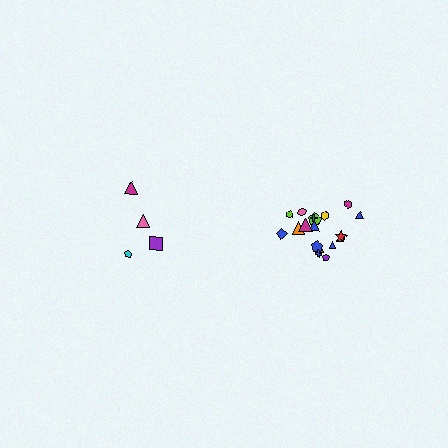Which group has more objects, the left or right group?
The right group.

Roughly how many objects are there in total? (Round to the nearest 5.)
Roughly 20 objects in total.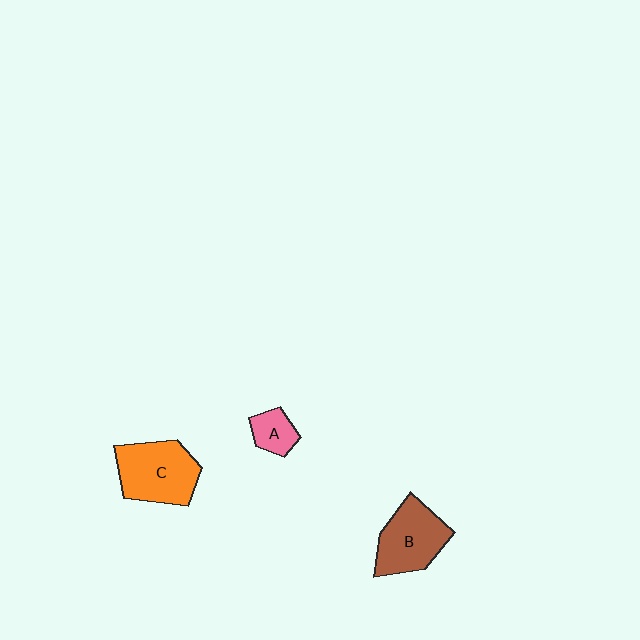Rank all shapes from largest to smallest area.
From largest to smallest: C (orange), B (brown), A (pink).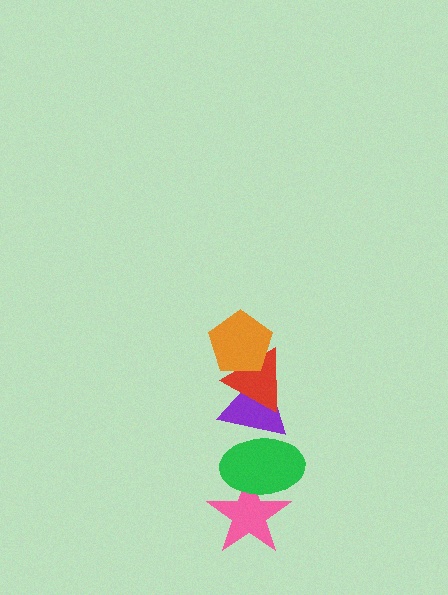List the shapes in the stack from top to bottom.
From top to bottom: the orange pentagon, the red triangle, the purple triangle, the green ellipse, the pink star.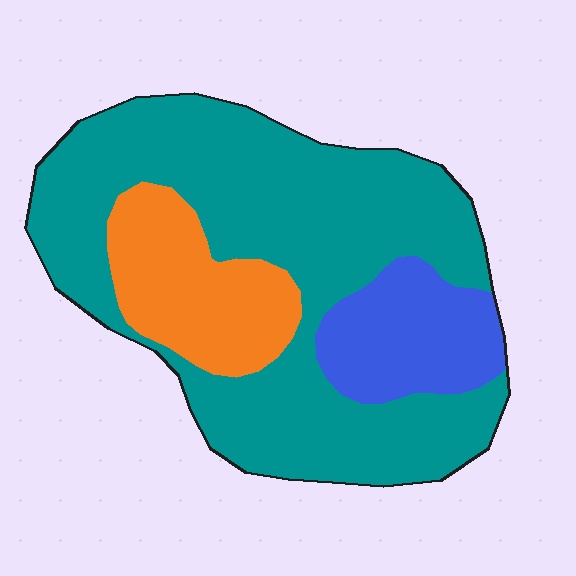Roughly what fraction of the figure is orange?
Orange takes up between a sixth and a third of the figure.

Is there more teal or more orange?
Teal.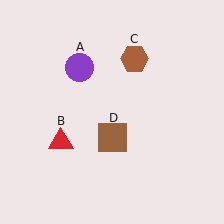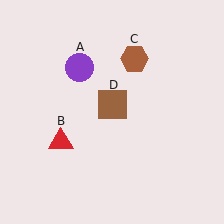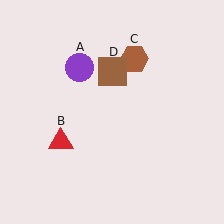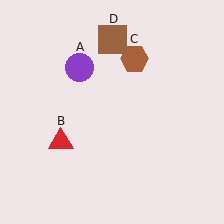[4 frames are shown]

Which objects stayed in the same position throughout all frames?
Purple circle (object A) and red triangle (object B) and brown hexagon (object C) remained stationary.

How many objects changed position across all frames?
1 object changed position: brown square (object D).